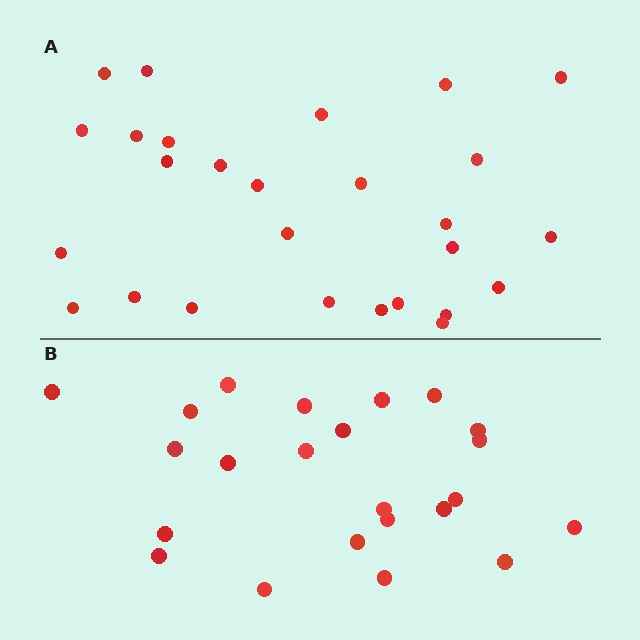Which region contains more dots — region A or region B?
Region A (the top region) has more dots.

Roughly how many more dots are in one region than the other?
Region A has about 4 more dots than region B.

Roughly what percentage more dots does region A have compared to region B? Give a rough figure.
About 15% more.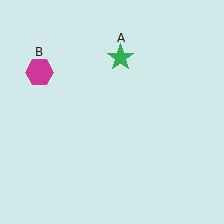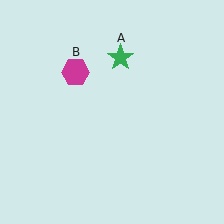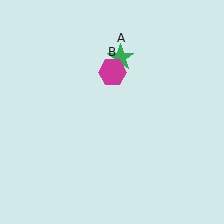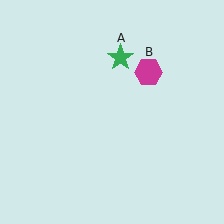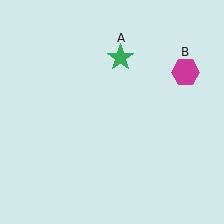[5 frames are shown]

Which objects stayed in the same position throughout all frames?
Green star (object A) remained stationary.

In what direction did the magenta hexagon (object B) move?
The magenta hexagon (object B) moved right.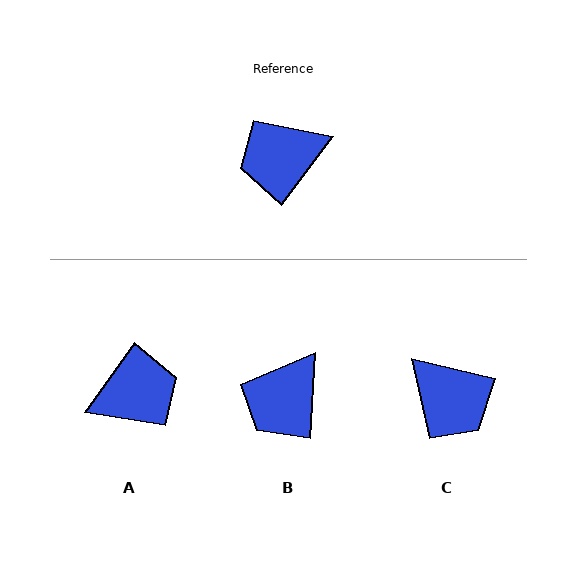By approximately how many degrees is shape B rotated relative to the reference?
Approximately 34 degrees counter-clockwise.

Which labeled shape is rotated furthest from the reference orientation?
A, about 178 degrees away.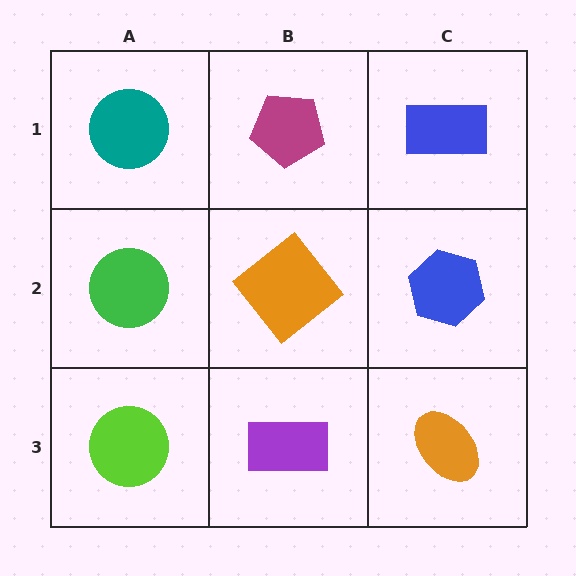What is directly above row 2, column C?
A blue rectangle.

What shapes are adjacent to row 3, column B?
An orange diamond (row 2, column B), a lime circle (row 3, column A), an orange ellipse (row 3, column C).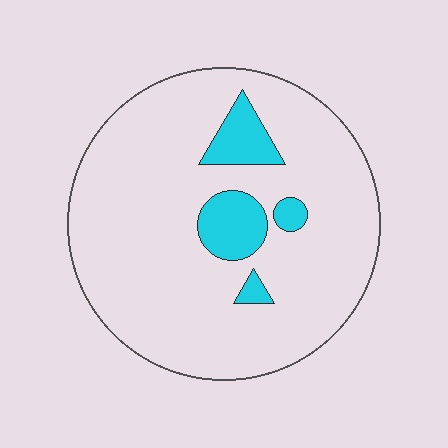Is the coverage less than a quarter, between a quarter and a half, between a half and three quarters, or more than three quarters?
Less than a quarter.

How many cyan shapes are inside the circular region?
4.